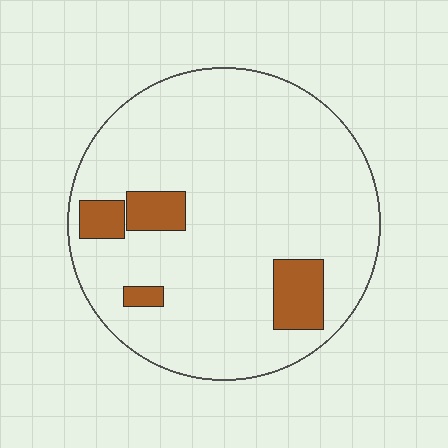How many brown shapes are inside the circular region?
4.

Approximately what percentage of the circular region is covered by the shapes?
Approximately 10%.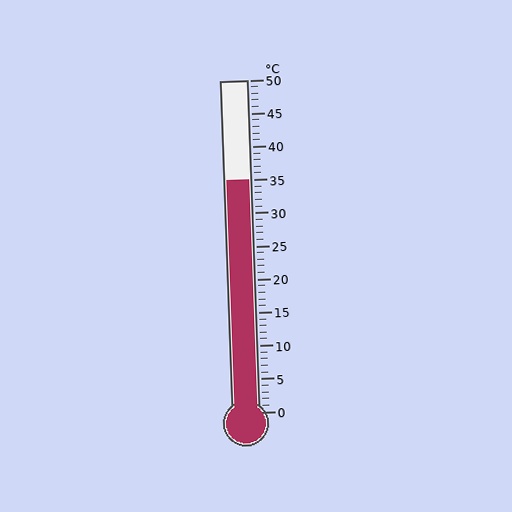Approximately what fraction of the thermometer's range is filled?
The thermometer is filled to approximately 70% of its range.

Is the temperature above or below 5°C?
The temperature is above 5°C.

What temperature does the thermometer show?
The thermometer shows approximately 35°C.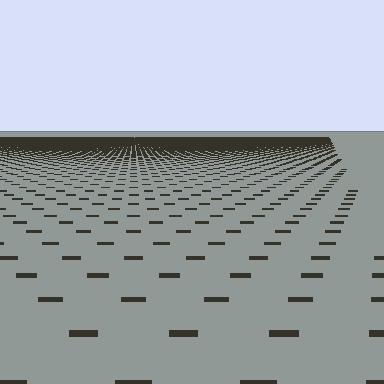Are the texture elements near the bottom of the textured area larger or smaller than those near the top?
Larger. Near the bottom, elements are closer to the viewer and appear at a bigger on-screen size.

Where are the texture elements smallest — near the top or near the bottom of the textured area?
Near the top.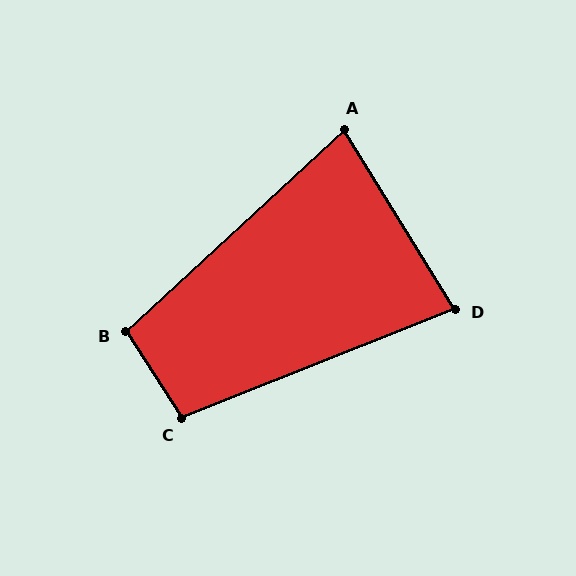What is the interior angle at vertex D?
Approximately 80 degrees (acute).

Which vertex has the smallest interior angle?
A, at approximately 79 degrees.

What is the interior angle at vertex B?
Approximately 100 degrees (obtuse).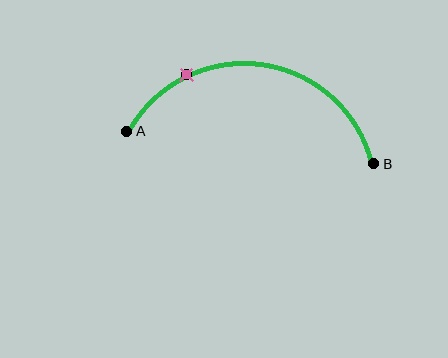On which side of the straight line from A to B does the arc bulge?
The arc bulges above the straight line connecting A and B.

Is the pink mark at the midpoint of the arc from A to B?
No. The pink mark lies on the arc but is closer to endpoint A. The arc midpoint would be at the point on the curve equidistant along the arc from both A and B.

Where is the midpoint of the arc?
The arc midpoint is the point on the curve farthest from the straight line joining A and B. It sits above that line.